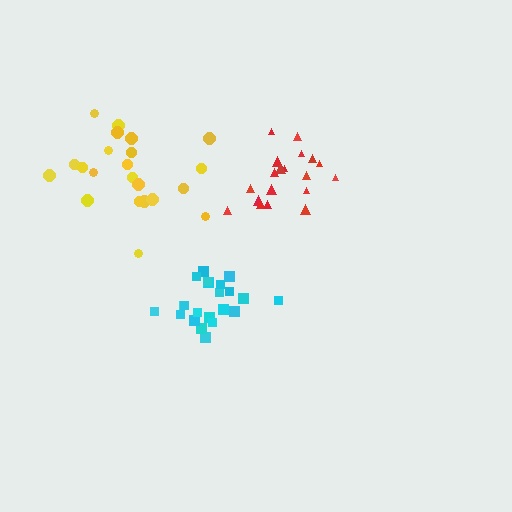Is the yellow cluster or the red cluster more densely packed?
Red.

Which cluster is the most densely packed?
Cyan.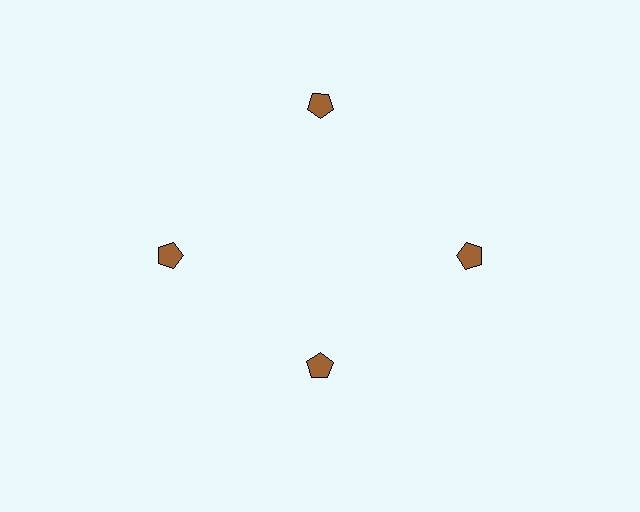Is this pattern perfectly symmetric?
No. The 4 brown pentagons are arranged in a ring, but one element near the 6 o'clock position is pulled inward toward the center, breaking the 4-fold rotational symmetry.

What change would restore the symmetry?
The symmetry would be restored by moving it outward, back onto the ring so that all 4 pentagons sit at equal angles and equal distance from the center.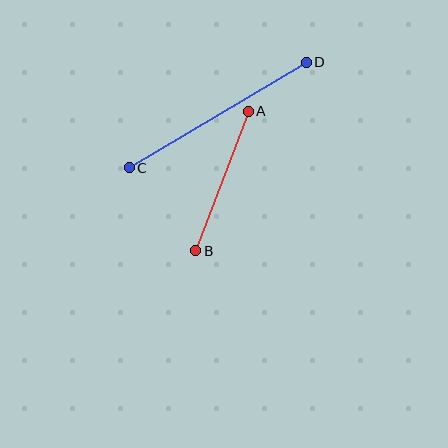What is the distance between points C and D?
The distance is approximately 206 pixels.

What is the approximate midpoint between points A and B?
The midpoint is at approximately (222, 181) pixels.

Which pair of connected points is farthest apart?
Points C and D are farthest apart.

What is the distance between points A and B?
The distance is approximately 149 pixels.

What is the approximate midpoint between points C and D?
The midpoint is at approximately (218, 115) pixels.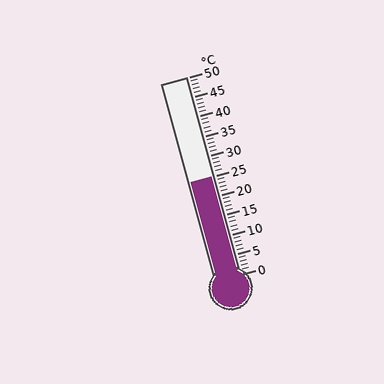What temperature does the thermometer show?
The thermometer shows approximately 25°C.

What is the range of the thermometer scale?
The thermometer scale ranges from 0°C to 50°C.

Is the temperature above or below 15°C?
The temperature is above 15°C.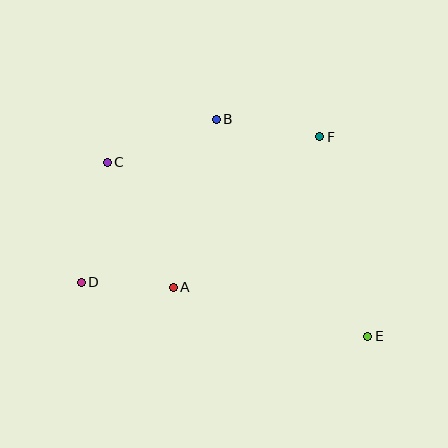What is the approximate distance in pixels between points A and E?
The distance between A and E is approximately 200 pixels.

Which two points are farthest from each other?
Points C and E are farthest from each other.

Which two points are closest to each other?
Points A and D are closest to each other.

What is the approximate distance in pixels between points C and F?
The distance between C and F is approximately 214 pixels.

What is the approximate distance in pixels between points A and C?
The distance between A and C is approximately 141 pixels.